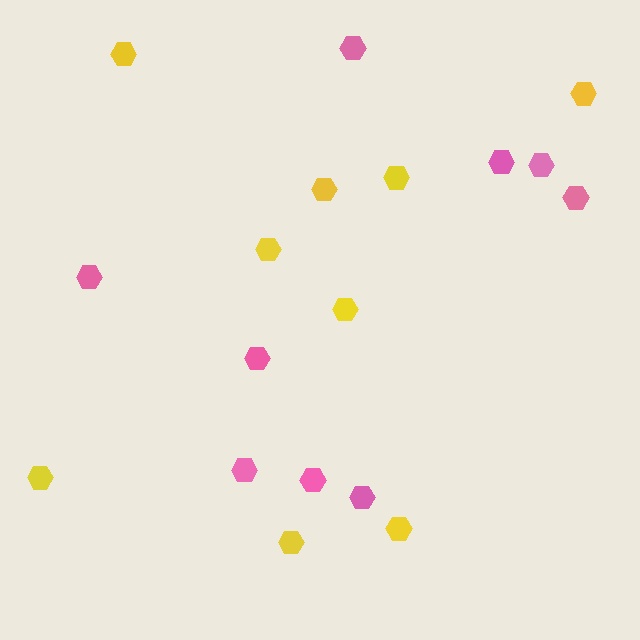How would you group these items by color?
There are 2 groups: one group of pink hexagons (9) and one group of yellow hexagons (9).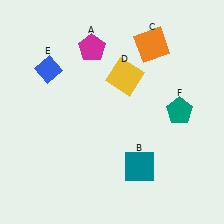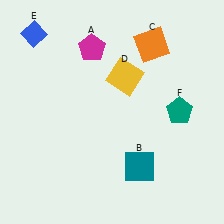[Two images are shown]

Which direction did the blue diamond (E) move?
The blue diamond (E) moved up.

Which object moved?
The blue diamond (E) moved up.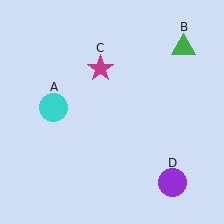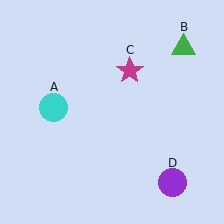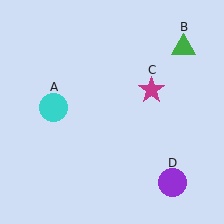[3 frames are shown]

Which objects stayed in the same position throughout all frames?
Cyan circle (object A) and green triangle (object B) and purple circle (object D) remained stationary.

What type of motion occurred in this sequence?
The magenta star (object C) rotated clockwise around the center of the scene.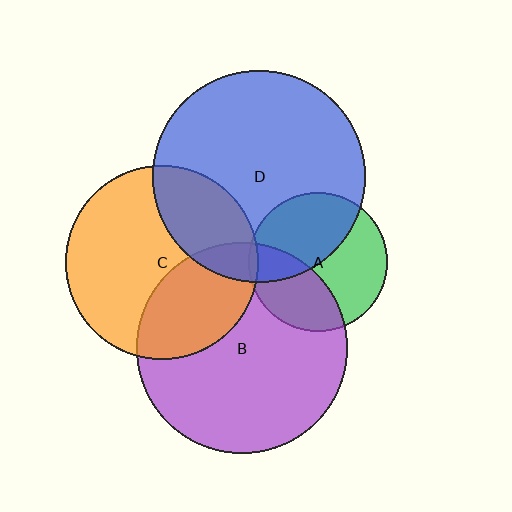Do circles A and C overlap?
Yes.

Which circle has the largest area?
Circle D (blue).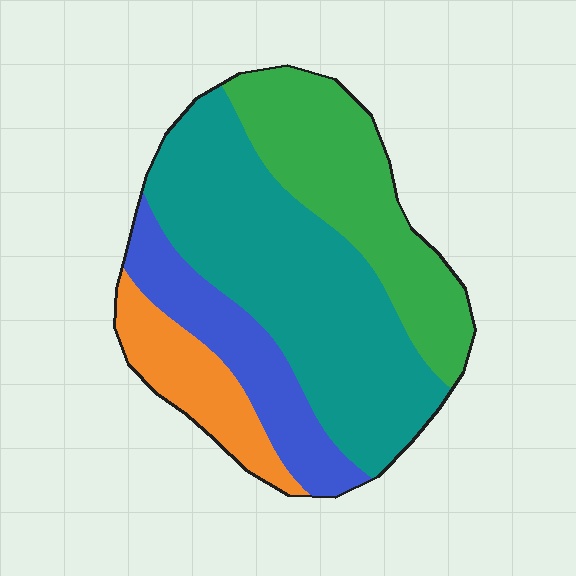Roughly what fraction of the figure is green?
Green covers around 25% of the figure.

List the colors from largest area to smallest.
From largest to smallest: teal, green, blue, orange.